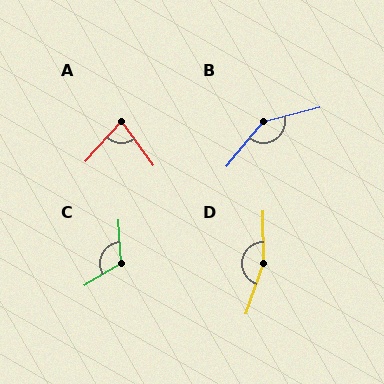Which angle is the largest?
D, at approximately 161 degrees.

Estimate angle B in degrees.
Approximately 144 degrees.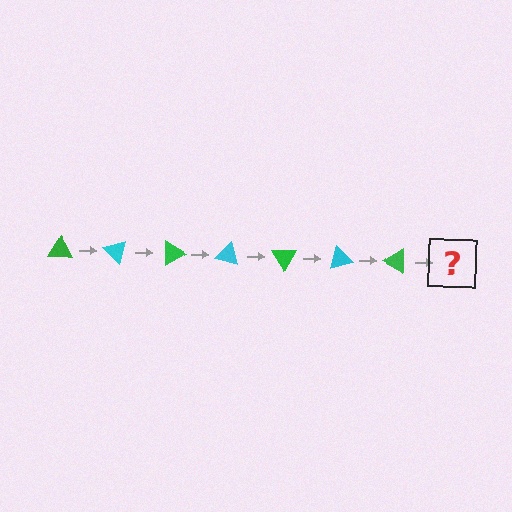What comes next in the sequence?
The next element should be a cyan triangle, rotated 315 degrees from the start.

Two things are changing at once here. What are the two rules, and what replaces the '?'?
The two rules are that it rotates 45 degrees each step and the color cycles through green and cyan. The '?' should be a cyan triangle, rotated 315 degrees from the start.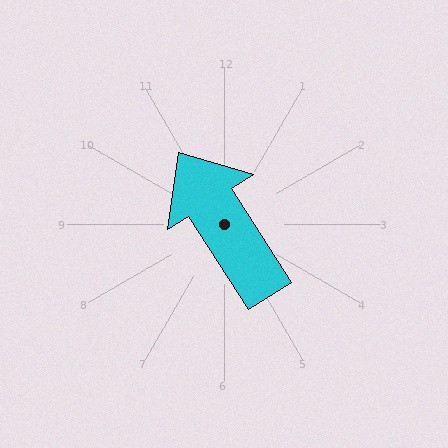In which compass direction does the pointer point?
Northwest.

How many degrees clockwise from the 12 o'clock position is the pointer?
Approximately 327 degrees.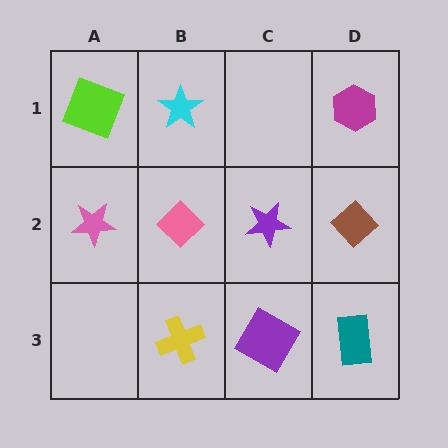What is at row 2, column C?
A purple star.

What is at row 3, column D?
A teal rectangle.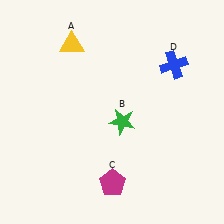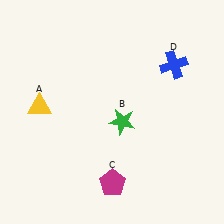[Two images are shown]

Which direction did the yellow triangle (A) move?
The yellow triangle (A) moved down.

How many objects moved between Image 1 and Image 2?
1 object moved between the two images.